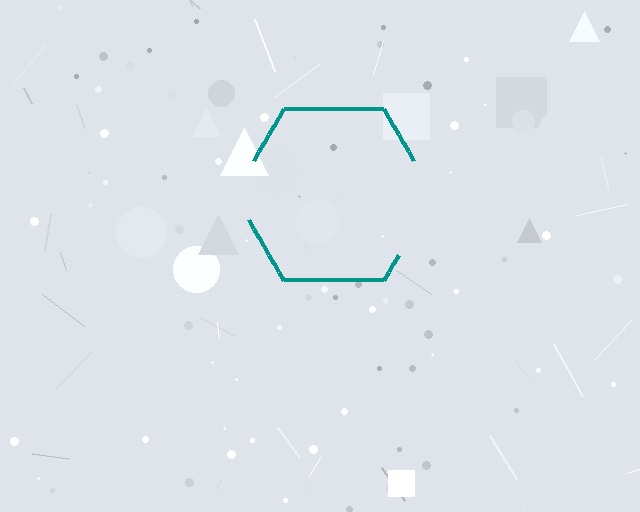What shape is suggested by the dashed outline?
The dashed outline suggests a hexagon.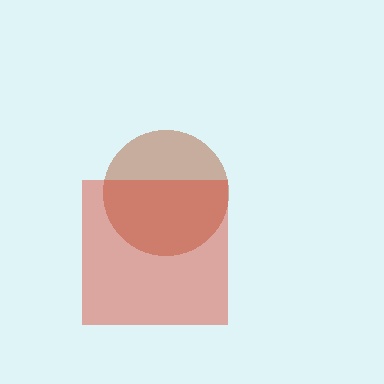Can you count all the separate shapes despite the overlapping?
Yes, there are 2 separate shapes.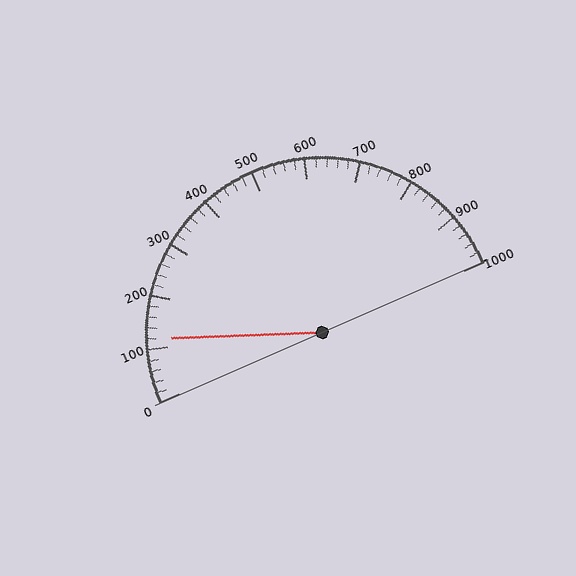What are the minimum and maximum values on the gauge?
The gauge ranges from 0 to 1000.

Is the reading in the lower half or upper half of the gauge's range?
The reading is in the lower half of the range (0 to 1000).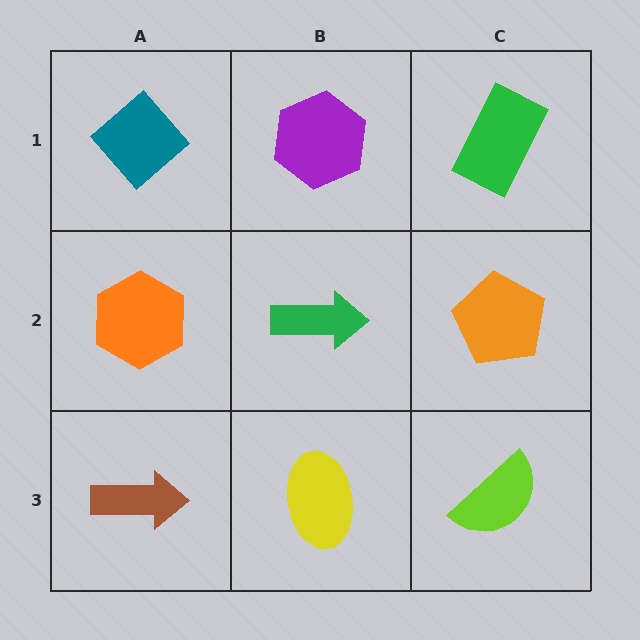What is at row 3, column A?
A brown arrow.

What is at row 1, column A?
A teal diamond.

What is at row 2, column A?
An orange hexagon.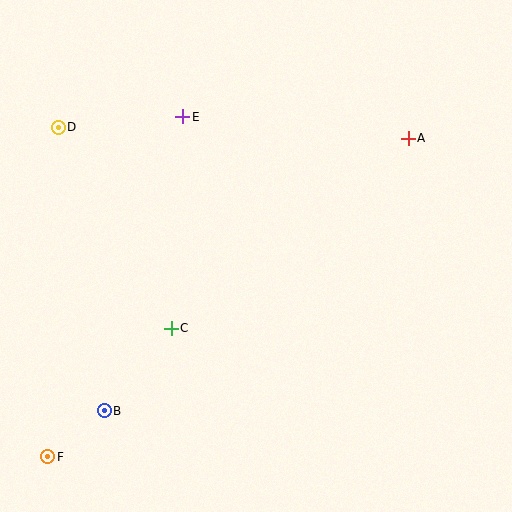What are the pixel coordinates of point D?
Point D is at (58, 127).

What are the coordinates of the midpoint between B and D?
The midpoint between B and D is at (81, 269).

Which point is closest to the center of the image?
Point C at (171, 328) is closest to the center.